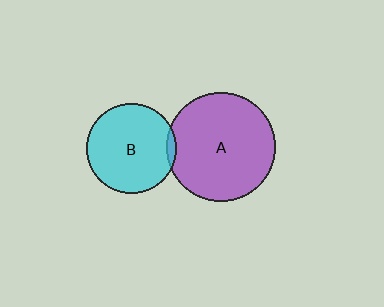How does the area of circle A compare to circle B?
Approximately 1.5 times.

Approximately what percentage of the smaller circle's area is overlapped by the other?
Approximately 5%.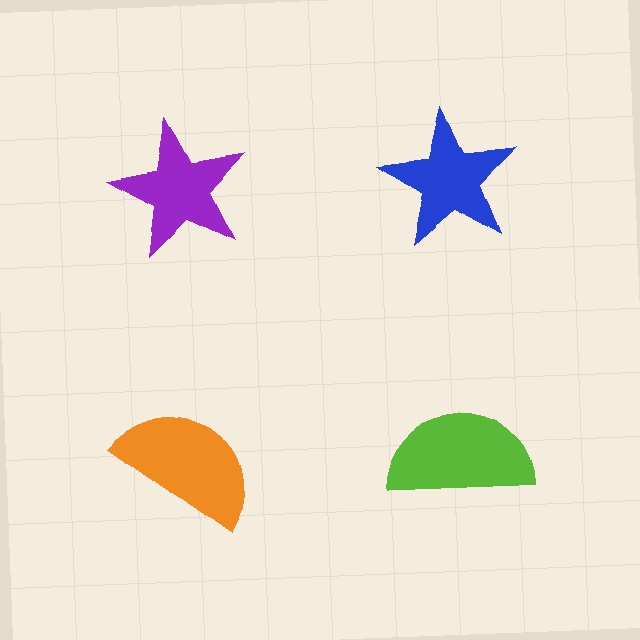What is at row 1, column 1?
A purple star.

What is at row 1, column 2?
A blue star.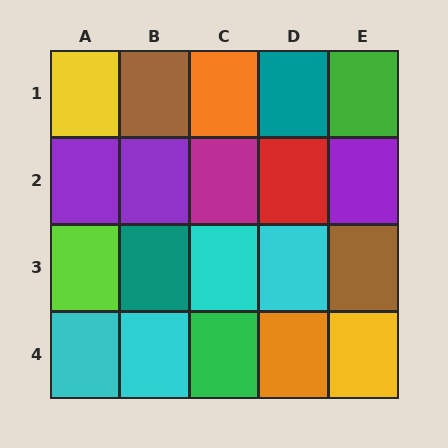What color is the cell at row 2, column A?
Purple.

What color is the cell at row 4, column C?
Green.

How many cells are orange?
2 cells are orange.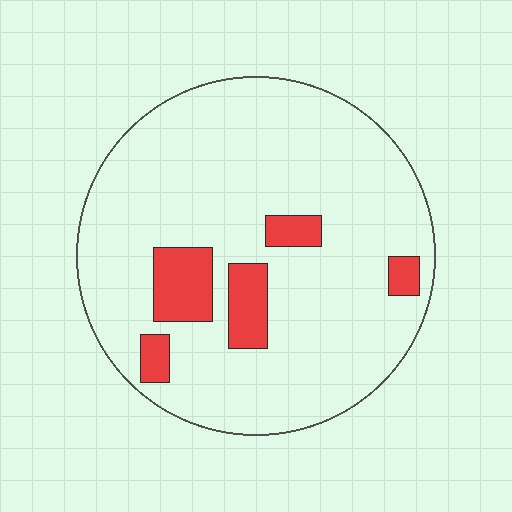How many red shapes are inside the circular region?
5.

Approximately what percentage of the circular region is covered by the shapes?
Approximately 10%.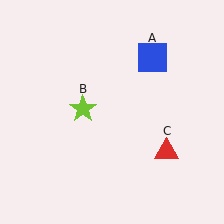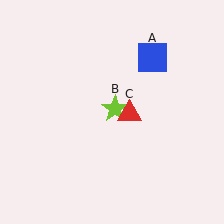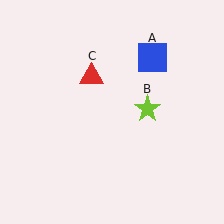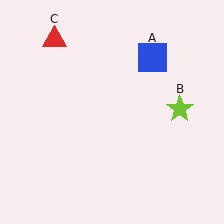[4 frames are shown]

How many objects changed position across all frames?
2 objects changed position: lime star (object B), red triangle (object C).